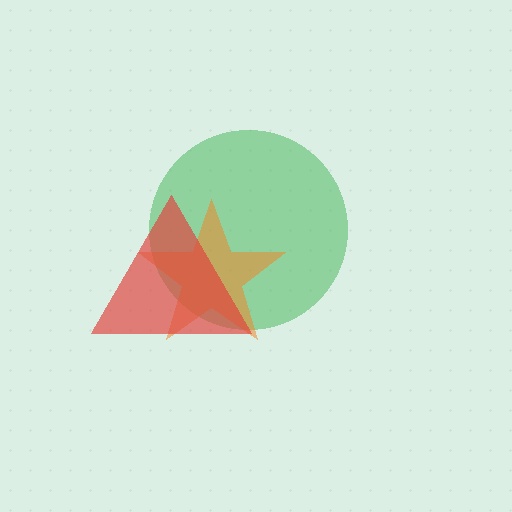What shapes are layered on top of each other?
The layered shapes are: a green circle, an orange star, a red triangle.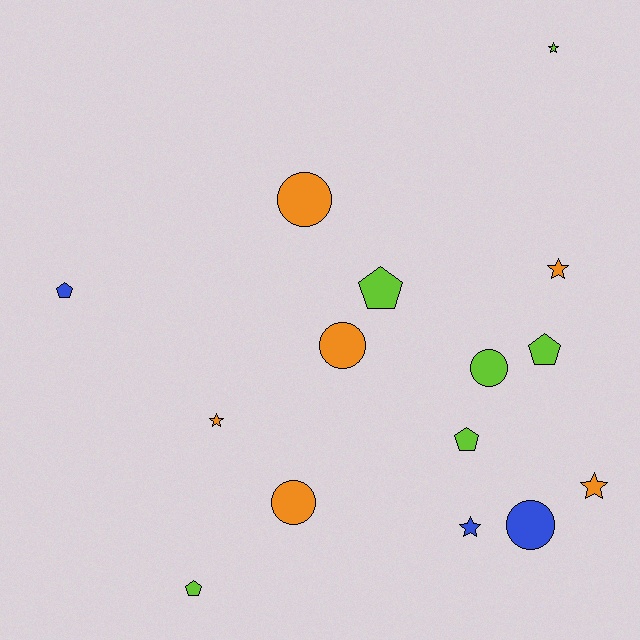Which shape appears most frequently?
Star, with 5 objects.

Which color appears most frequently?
Orange, with 6 objects.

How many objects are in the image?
There are 15 objects.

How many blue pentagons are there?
There is 1 blue pentagon.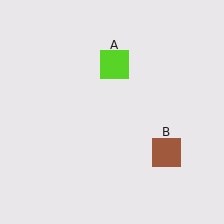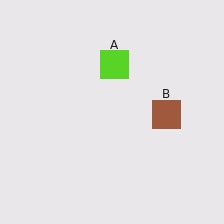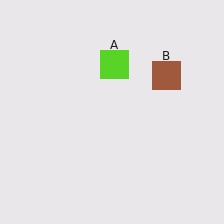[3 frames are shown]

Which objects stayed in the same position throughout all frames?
Lime square (object A) remained stationary.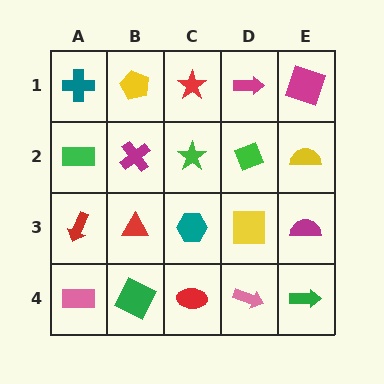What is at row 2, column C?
A green star.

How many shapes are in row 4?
5 shapes.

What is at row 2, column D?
A green diamond.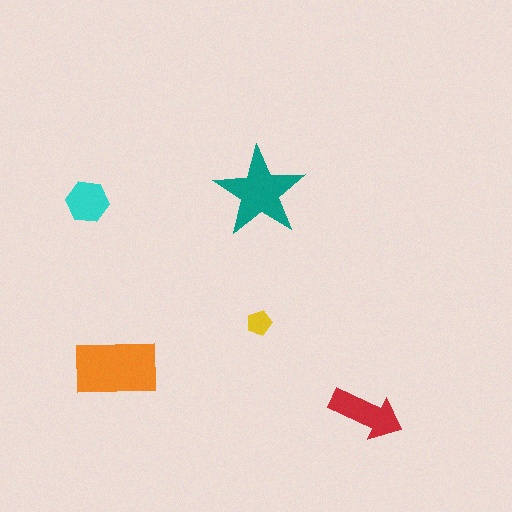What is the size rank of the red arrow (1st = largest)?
3rd.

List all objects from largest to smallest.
The orange rectangle, the teal star, the red arrow, the cyan hexagon, the yellow pentagon.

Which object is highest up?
The teal star is topmost.